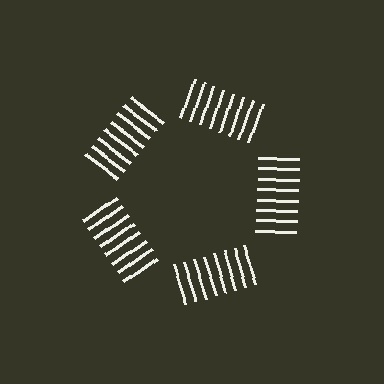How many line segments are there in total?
40 — 8 along each of the 5 edges.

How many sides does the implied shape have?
5 sides — the line-ends trace a pentagon.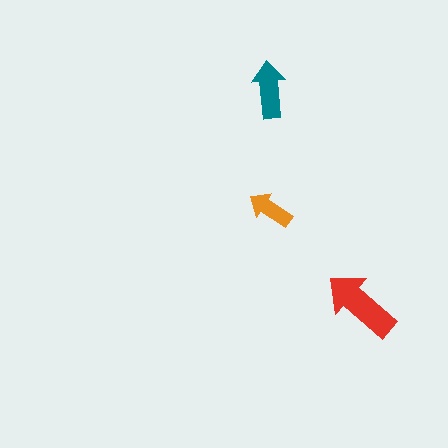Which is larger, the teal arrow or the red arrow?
The red one.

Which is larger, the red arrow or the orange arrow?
The red one.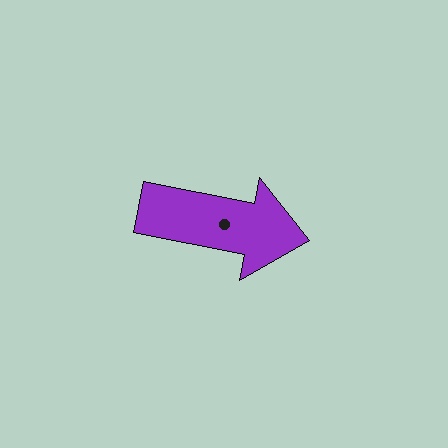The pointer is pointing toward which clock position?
Roughly 3 o'clock.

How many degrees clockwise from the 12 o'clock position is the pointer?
Approximately 101 degrees.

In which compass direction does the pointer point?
East.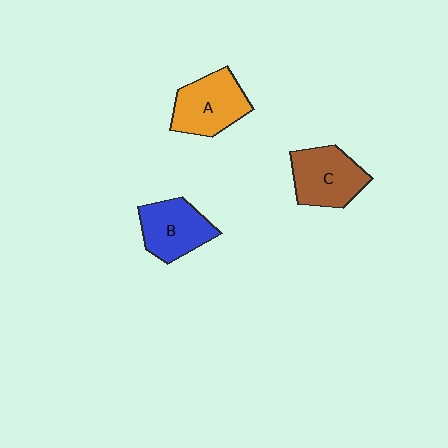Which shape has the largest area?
Shape A (orange).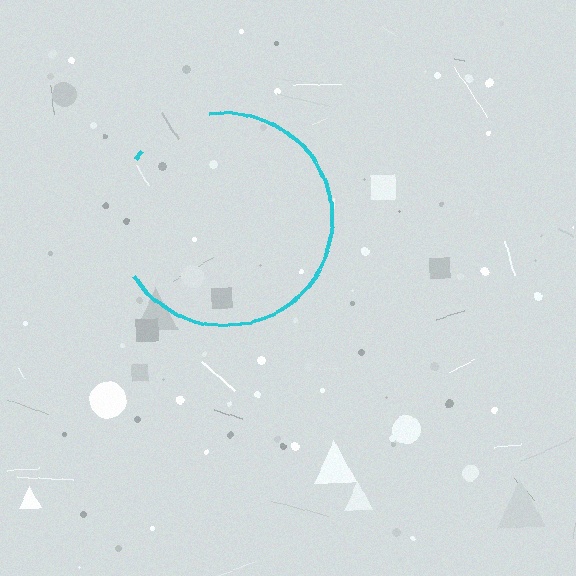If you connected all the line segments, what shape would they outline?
They would outline a circle.